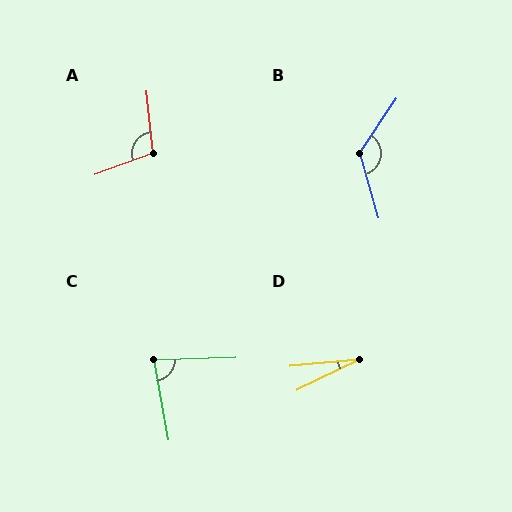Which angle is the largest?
B, at approximately 130 degrees.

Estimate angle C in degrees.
Approximately 82 degrees.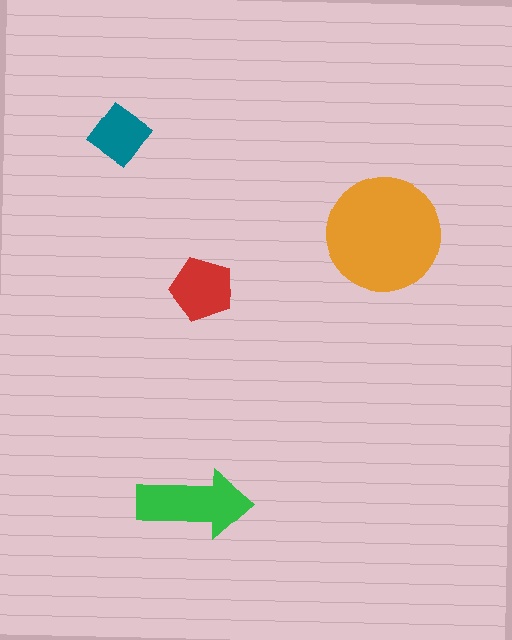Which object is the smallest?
The teal diamond.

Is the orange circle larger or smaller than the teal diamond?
Larger.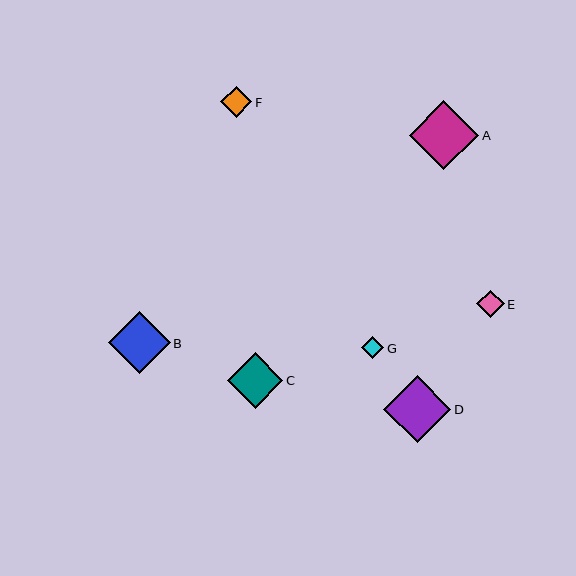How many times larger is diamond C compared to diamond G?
Diamond C is approximately 2.5 times the size of diamond G.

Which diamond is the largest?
Diamond A is the largest with a size of approximately 69 pixels.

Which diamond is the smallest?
Diamond G is the smallest with a size of approximately 22 pixels.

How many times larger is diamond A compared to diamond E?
Diamond A is approximately 2.5 times the size of diamond E.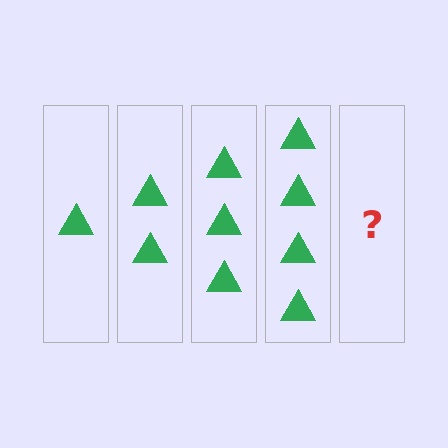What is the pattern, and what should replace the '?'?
The pattern is that each step adds one more triangle. The '?' should be 5 triangles.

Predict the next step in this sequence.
The next step is 5 triangles.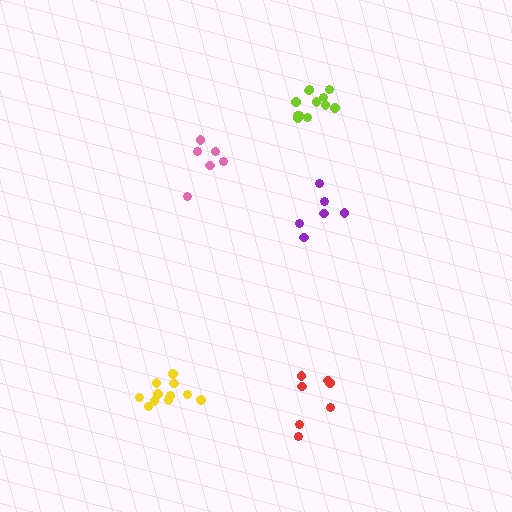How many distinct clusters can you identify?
There are 5 distinct clusters.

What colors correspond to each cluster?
The clusters are colored: red, lime, yellow, pink, purple.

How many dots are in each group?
Group 1: 7 dots, Group 2: 12 dots, Group 3: 12 dots, Group 4: 6 dots, Group 5: 6 dots (43 total).